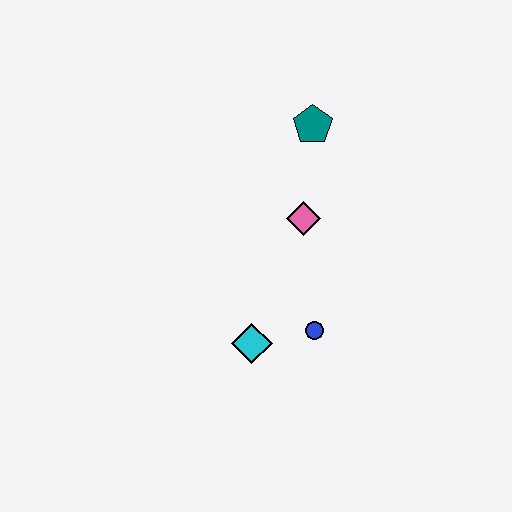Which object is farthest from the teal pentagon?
The cyan diamond is farthest from the teal pentagon.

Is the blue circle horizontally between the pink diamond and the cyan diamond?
No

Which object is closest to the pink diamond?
The teal pentagon is closest to the pink diamond.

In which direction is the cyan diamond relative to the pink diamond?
The cyan diamond is below the pink diamond.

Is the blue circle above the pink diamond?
No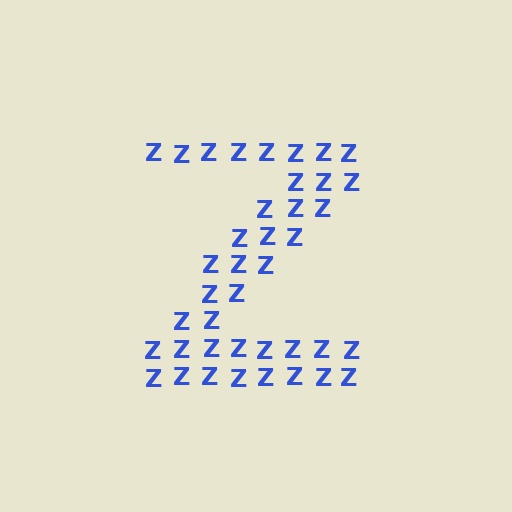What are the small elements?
The small elements are letter Z's.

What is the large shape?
The large shape is the letter Z.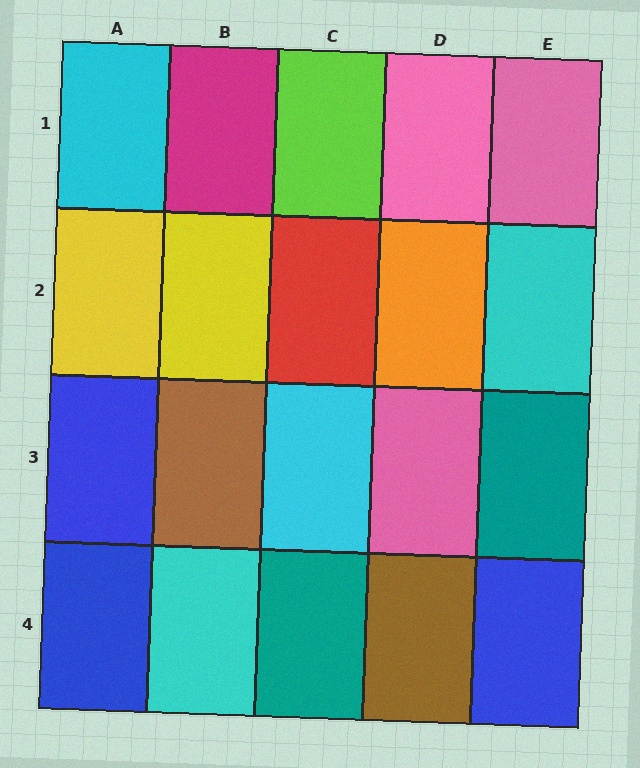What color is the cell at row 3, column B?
Brown.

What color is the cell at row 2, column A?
Yellow.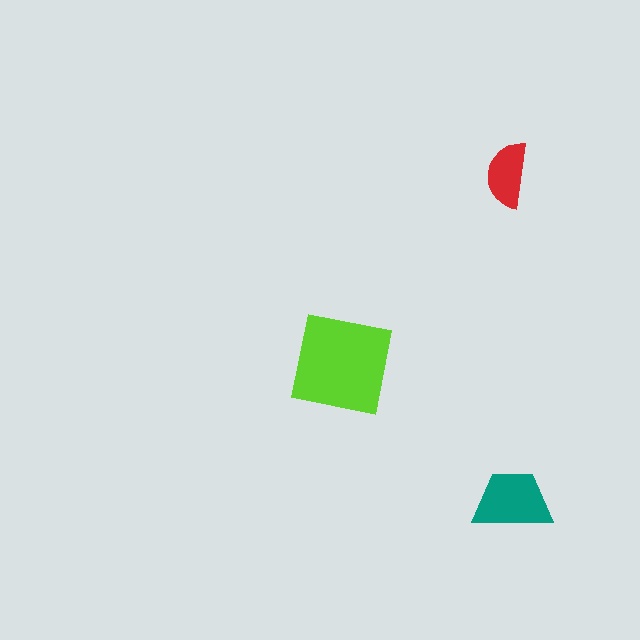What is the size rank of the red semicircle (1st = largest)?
3rd.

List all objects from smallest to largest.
The red semicircle, the teal trapezoid, the lime square.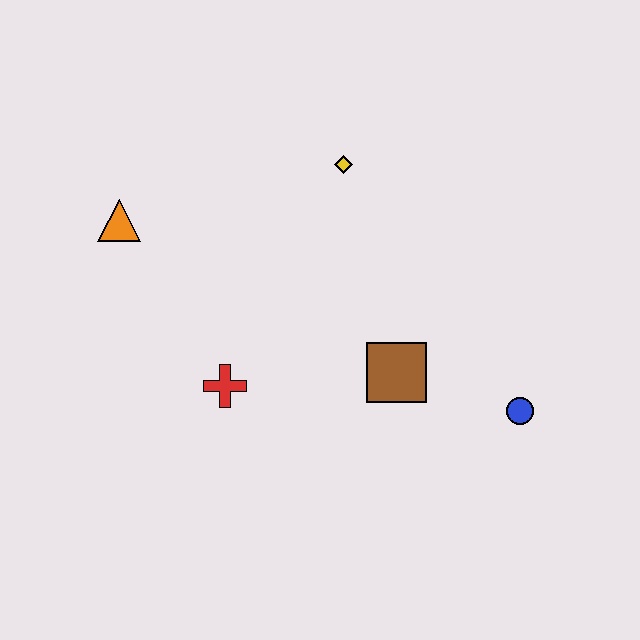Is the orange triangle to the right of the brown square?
No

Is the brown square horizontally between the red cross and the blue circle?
Yes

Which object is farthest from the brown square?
The orange triangle is farthest from the brown square.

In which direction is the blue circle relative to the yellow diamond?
The blue circle is below the yellow diamond.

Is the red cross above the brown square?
No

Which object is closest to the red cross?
The brown square is closest to the red cross.